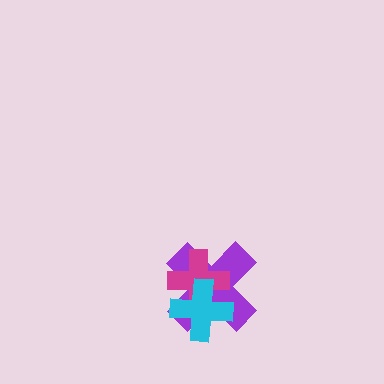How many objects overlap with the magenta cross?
2 objects overlap with the magenta cross.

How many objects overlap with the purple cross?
2 objects overlap with the purple cross.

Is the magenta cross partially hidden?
Yes, it is partially covered by another shape.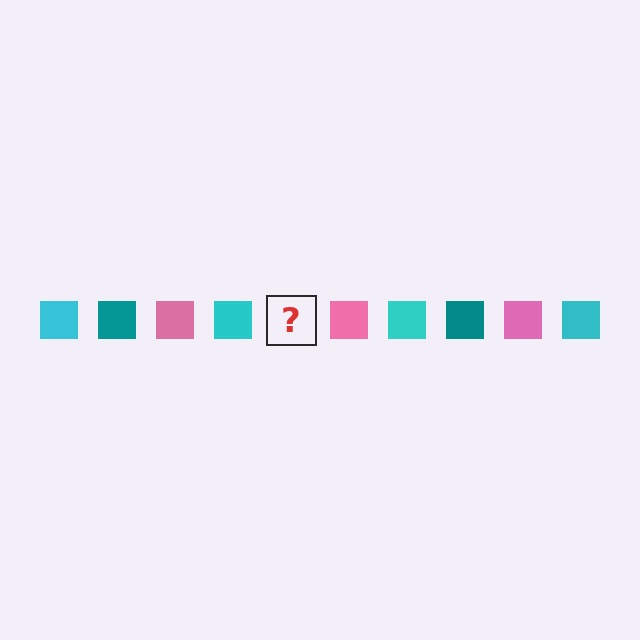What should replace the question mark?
The question mark should be replaced with a teal square.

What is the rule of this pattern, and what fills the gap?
The rule is that the pattern cycles through cyan, teal, pink squares. The gap should be filled with a teal square.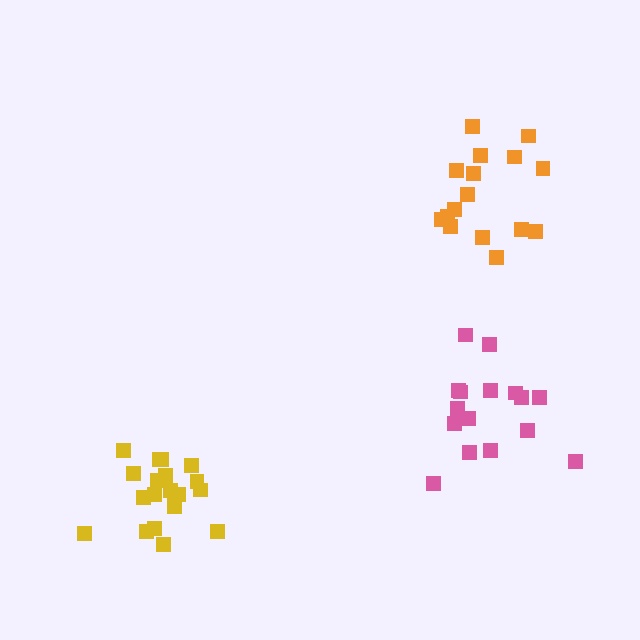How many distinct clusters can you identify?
There are 3 distinct clusters.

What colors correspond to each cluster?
The clusters are colored: pink, yellow, orange.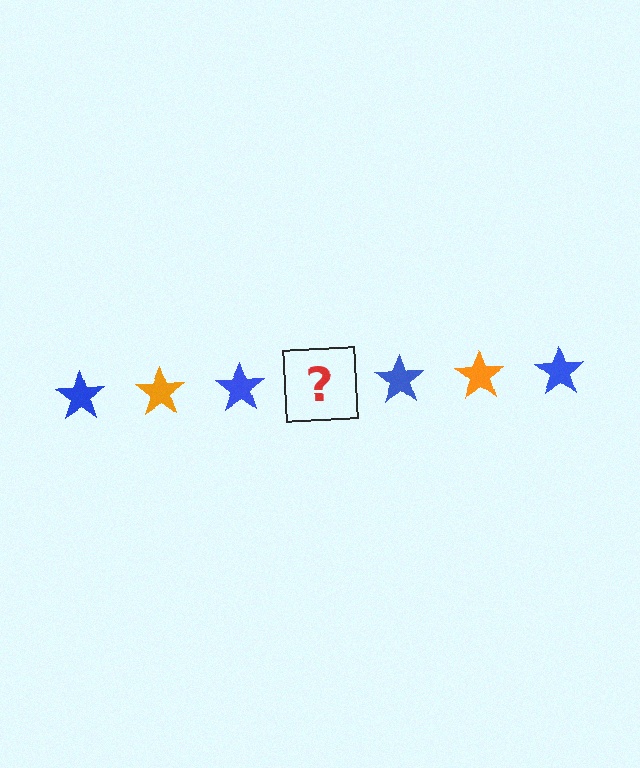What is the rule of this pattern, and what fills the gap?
The rule is that the pattern cycles through blue, orange stars. The gap should be filled with an orange star.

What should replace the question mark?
The question mark should be replaced with an orange star.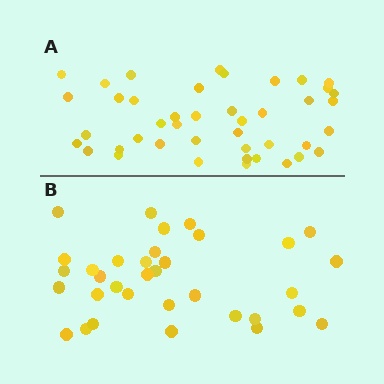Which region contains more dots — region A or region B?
Region A (the top region) has more dots.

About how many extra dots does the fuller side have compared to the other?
Region A has roughly 8 or so more dots than region B.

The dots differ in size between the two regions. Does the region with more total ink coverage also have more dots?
No. Region B has more total ink coverage because its dots are larger, but region A actually contains more individual dots. Total area can be misleading — the number of items is what matters here.